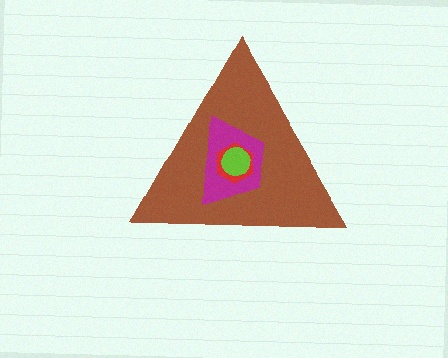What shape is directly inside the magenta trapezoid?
The red hexagon.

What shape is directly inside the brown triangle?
The magenta trapezoid.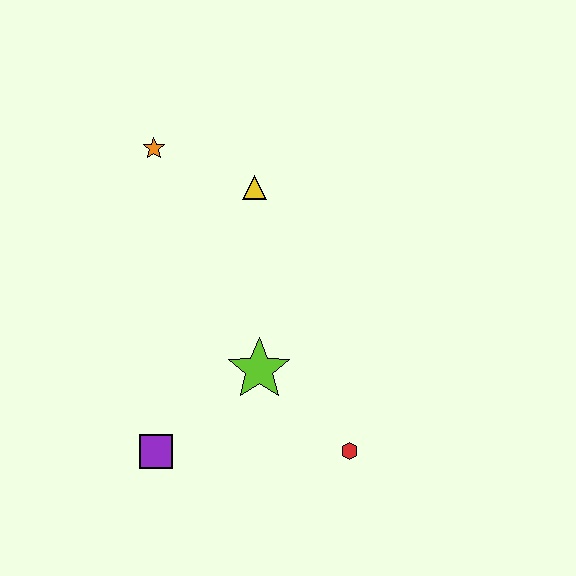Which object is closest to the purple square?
The lime star is closest to the purple square.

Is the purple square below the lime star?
Yes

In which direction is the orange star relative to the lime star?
The orange star is above the lime star.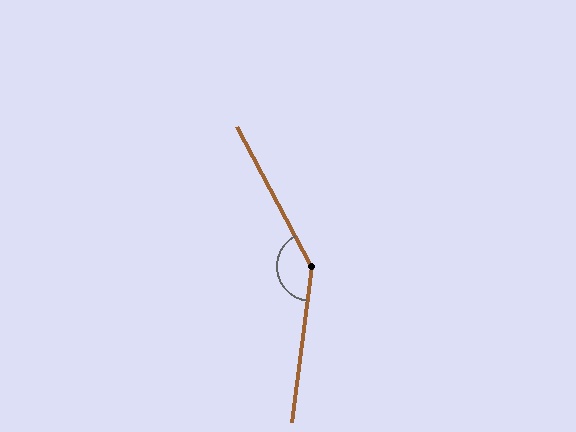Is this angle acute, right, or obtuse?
It is obtuse.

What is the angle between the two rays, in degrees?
Approximately 145 degrees.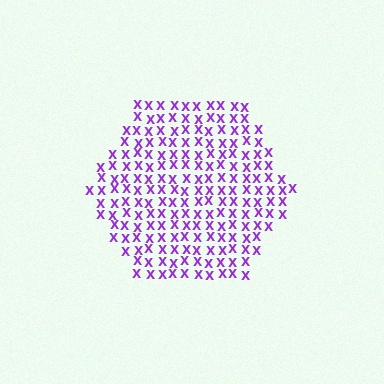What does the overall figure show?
The overall figure shows a hexagon.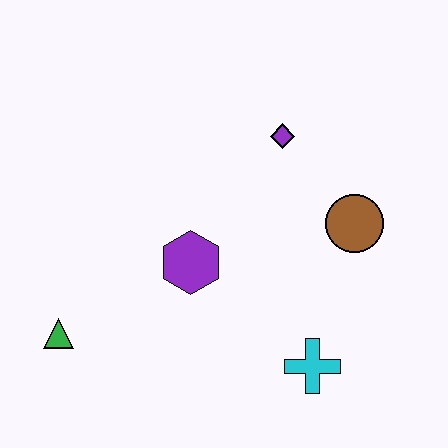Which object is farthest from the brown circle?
The green triangle is farthest from the brown circle.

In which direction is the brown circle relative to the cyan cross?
The brown circle is above the cyan cross.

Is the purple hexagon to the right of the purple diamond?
No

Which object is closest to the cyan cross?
The brown circle is closest to the cyan cross.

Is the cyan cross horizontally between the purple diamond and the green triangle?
No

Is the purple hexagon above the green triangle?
Yes